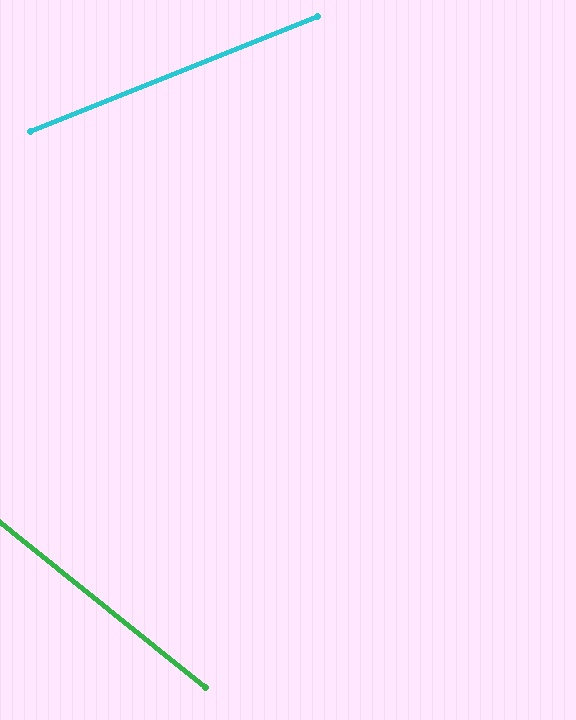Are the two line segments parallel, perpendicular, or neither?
Neither parallel nor perpendicular — they differ by about 61°.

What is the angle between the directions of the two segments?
Approximately 61 degrees.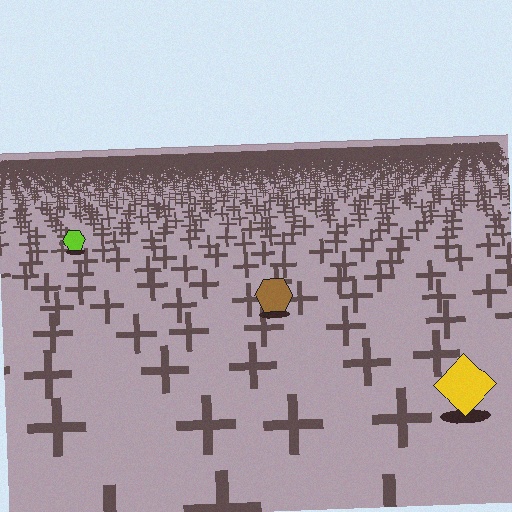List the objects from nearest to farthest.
From nearest to farthest: the yellow diamond, the brown hexagon, the lime hexagon.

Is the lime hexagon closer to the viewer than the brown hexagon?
No. The brown hexagon is closer — you can tell from the texture gradient: the ground texture is coarser near it.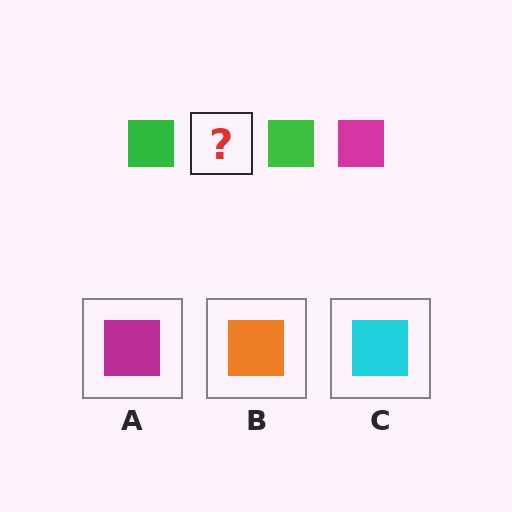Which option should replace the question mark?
Option A.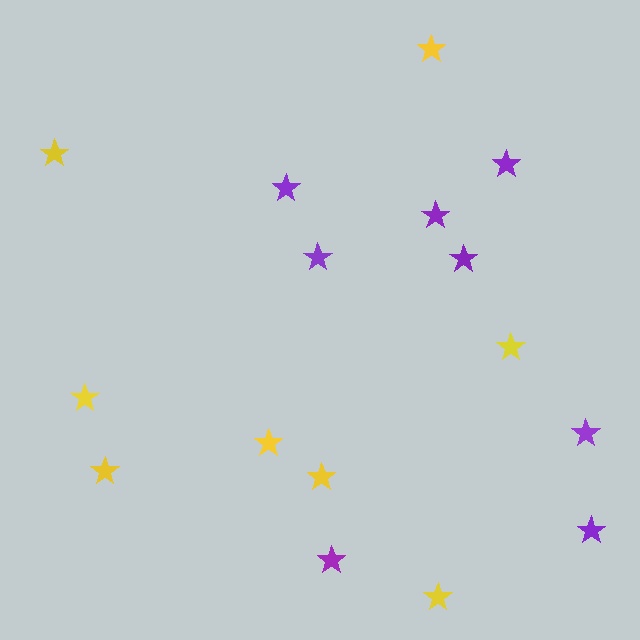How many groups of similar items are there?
There are 2 groups: one group of yellow stars (8) and one group of purple stars (8).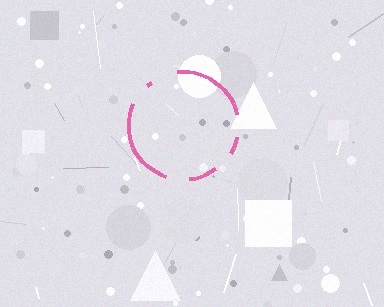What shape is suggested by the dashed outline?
The dashed outline suggests a circle.